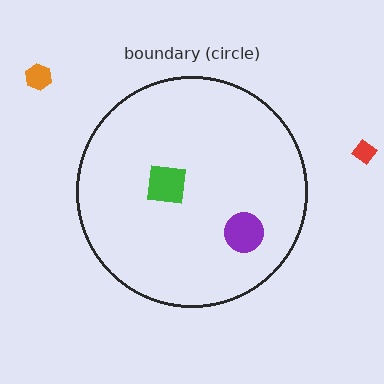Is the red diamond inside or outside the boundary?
Outside.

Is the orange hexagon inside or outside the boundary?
Outside.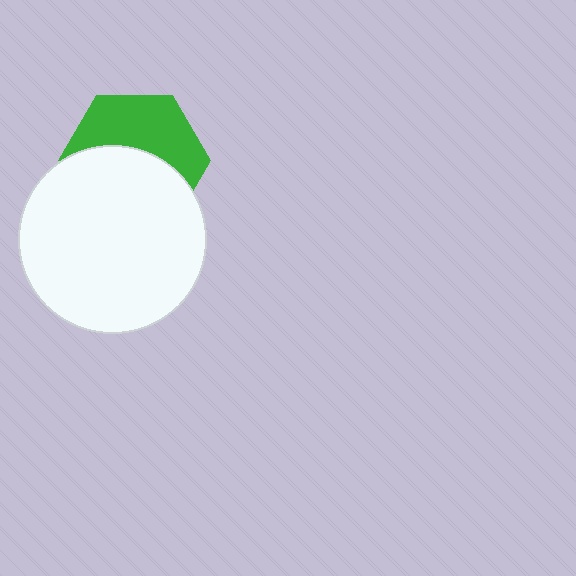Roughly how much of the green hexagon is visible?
About half of it is visible (roughly 46%).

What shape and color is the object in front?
The object in front is a white circle.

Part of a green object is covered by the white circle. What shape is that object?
It is a hexagon.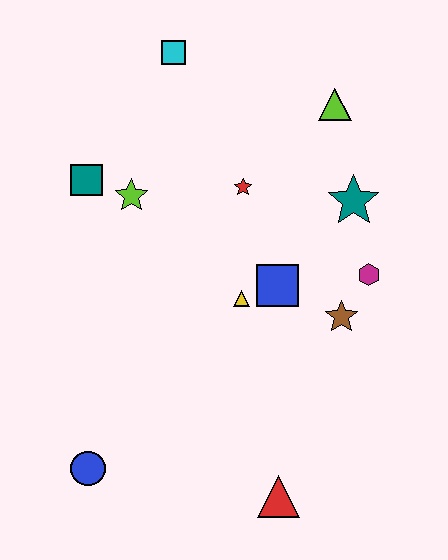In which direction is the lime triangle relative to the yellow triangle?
The lime triangle is above the yellow triangle.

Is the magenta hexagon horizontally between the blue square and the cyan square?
No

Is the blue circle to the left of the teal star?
Yes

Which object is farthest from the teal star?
The blue circle is farthest from the teal star.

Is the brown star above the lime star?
No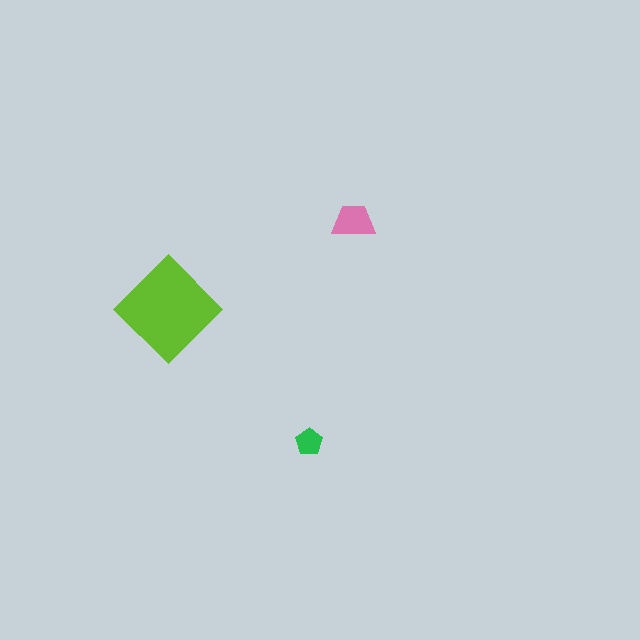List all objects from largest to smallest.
The lime diamond, the pink trapezoid, the green pentagon.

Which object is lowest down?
The green pentagon is bottommost.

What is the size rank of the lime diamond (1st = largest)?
1st.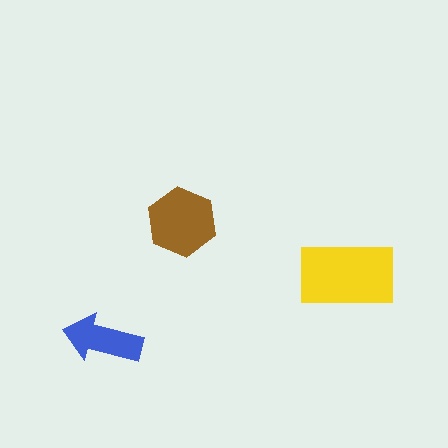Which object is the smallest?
The blue arrow.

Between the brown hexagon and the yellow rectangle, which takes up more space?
The yellow rectangle.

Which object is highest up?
The brown hexagon is topmost.